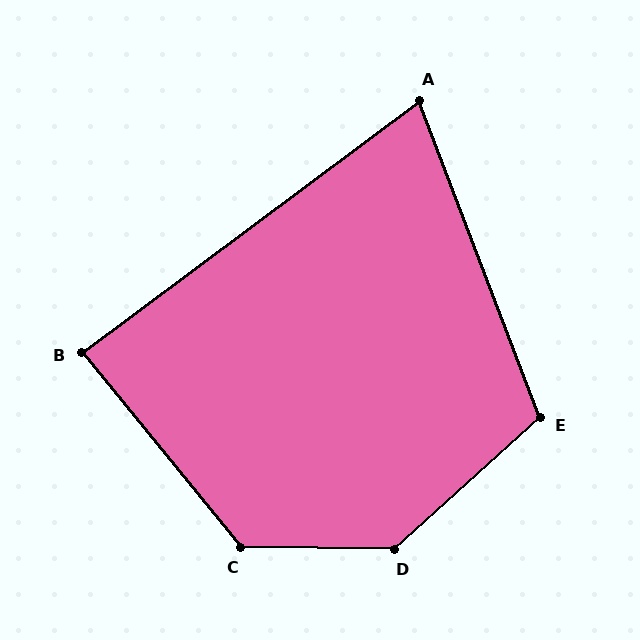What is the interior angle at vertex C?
Approximately 130 degrees (obtuse).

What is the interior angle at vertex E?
Approximately 111 degrees (obtuse).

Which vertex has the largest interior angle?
D, at approximately 137 degrees.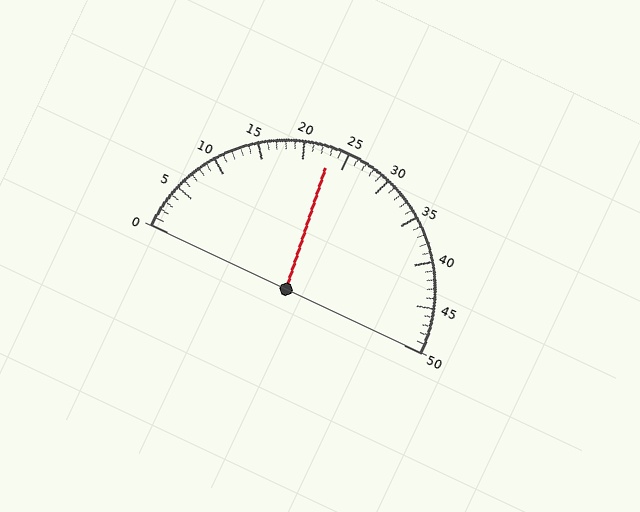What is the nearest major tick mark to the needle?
The nearest major tick mark is 25.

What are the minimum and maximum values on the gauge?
The gauge ranges from 0 to 50.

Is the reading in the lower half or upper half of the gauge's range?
The reading is in the lower half of the range (0 to 50).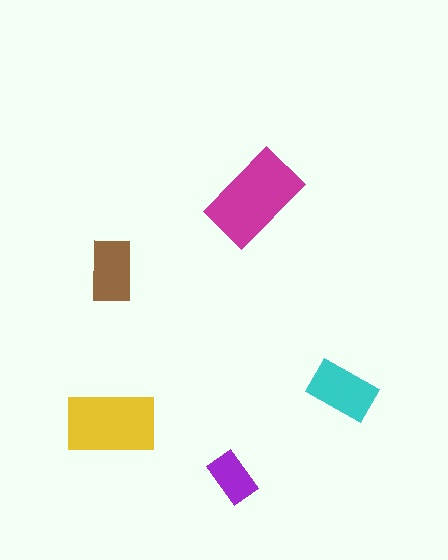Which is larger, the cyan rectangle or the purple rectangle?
The cyan one.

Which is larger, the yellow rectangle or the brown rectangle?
The yellow one.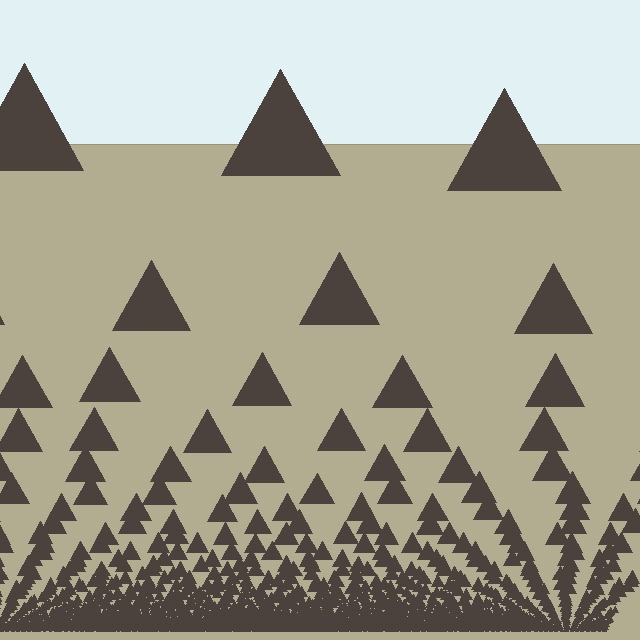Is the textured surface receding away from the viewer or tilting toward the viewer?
The surface appears to tilt toward the viewer. Texture elements get larger and sparser toward the top.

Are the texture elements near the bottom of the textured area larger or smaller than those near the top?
Smaller. The gradient is inverted — elements near the bottom are smaller and denser.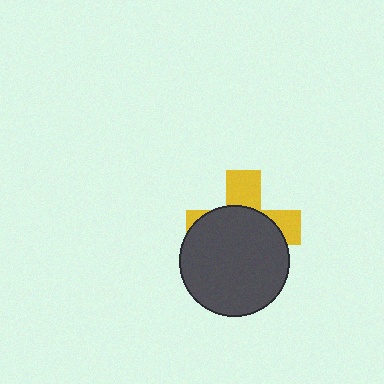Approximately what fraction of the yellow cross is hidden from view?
Roughly 64% of the yellow cross is hidden behind the dark gray circle.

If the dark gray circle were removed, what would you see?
You would see the complete yellow cross.